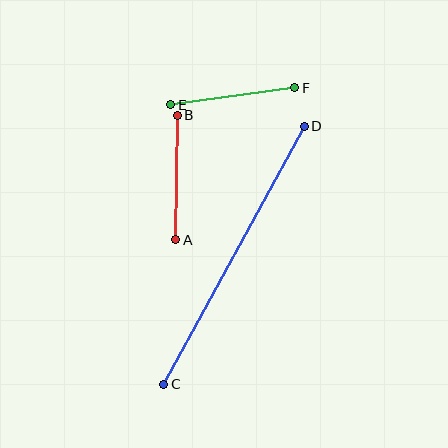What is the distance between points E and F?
The distance is approximately 125 pixels.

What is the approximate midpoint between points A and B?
The midpoint is at approximately (177, 178) pixels.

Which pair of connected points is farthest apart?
Points C and D are farthest apart.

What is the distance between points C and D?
The distance is approximately 294 pixels.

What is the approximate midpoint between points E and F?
The midpoint is at approximately (233, 96) pixels.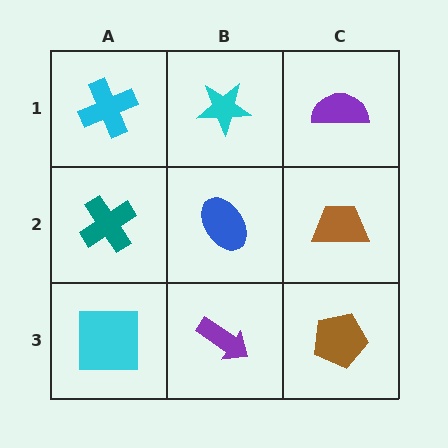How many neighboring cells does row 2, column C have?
3.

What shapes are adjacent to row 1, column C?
A brown trapezoid (row 2, column C), a cyan star (row 1, column B).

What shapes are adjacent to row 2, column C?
A purple semicircle (row 1, column C), a brown pentagon (row 3, column C), a blue ellipse (row 2, column B).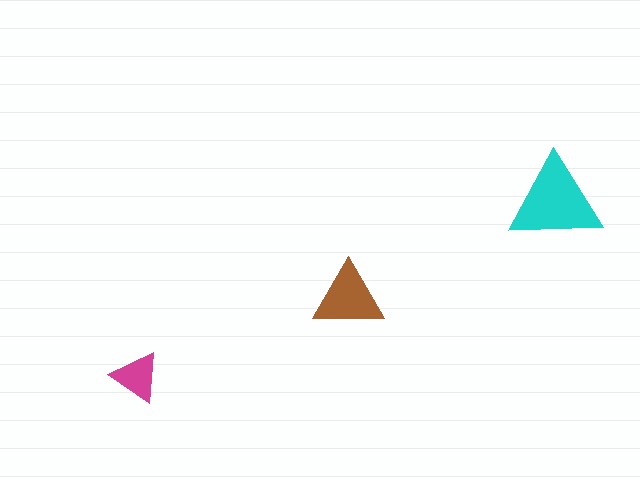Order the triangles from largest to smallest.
the cyan one, the brown one, the magenta one.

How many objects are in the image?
There are 3 objects in the image.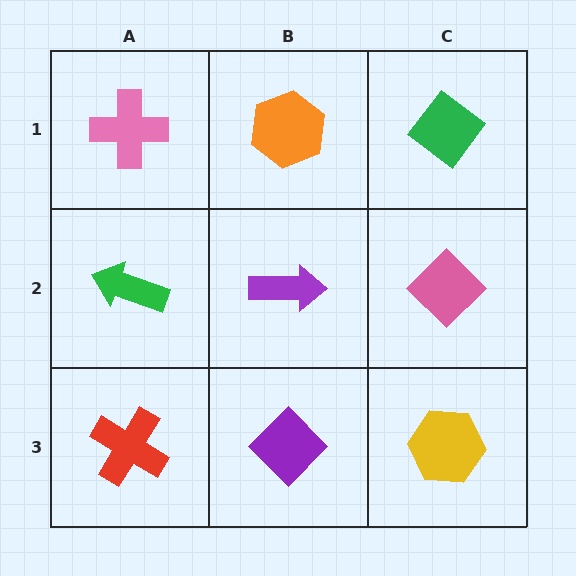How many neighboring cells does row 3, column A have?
2.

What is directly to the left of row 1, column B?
A pink cross.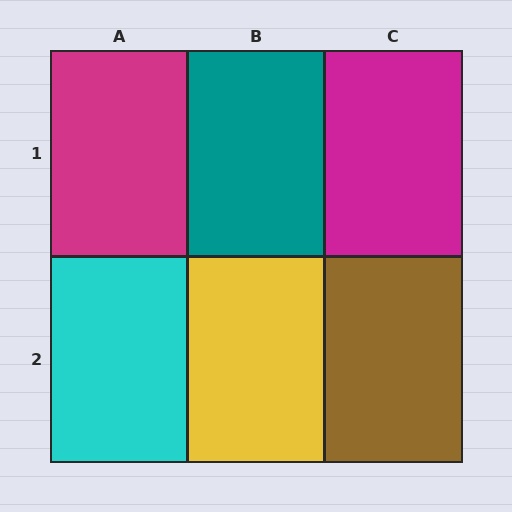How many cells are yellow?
1 cell is yellow.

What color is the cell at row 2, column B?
Yellow.